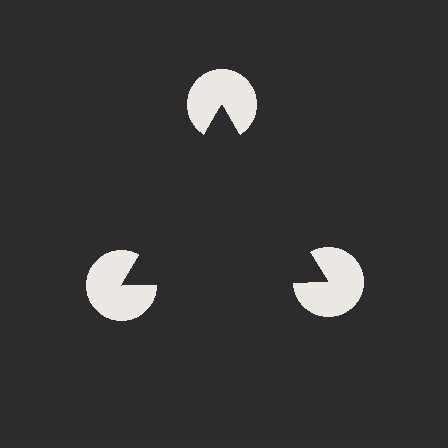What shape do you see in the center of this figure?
An illusory triangle — its edges are inferred from the aligned wedge cuts in the pac-man discs, not physically drawn.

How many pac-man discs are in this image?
There are 3 — one at each vertex of the illusory triangle.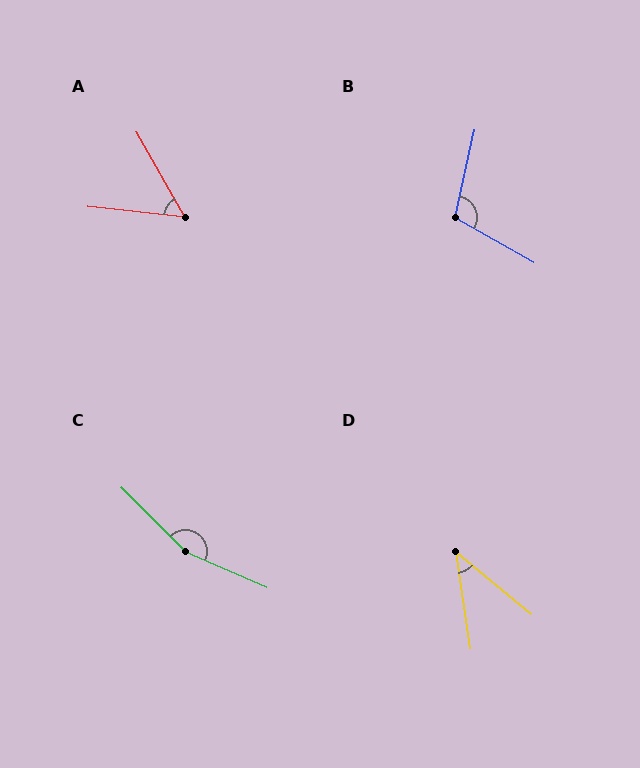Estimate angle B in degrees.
Approximately 107 degrees.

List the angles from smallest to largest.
D (42°), A (55°), B (107°), C (158°).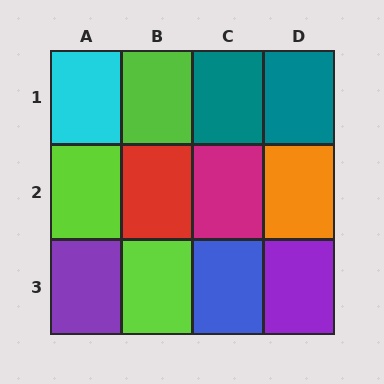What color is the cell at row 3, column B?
Lime.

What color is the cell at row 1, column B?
Lime.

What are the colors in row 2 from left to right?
Lime, red, magenta, orange.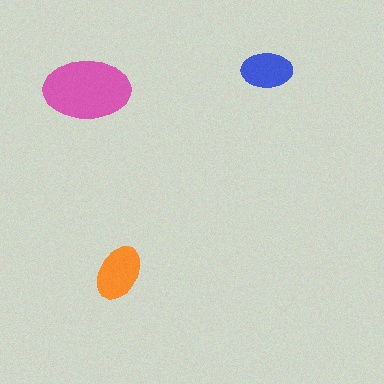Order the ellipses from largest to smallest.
the pink one, the orange one, the blue one.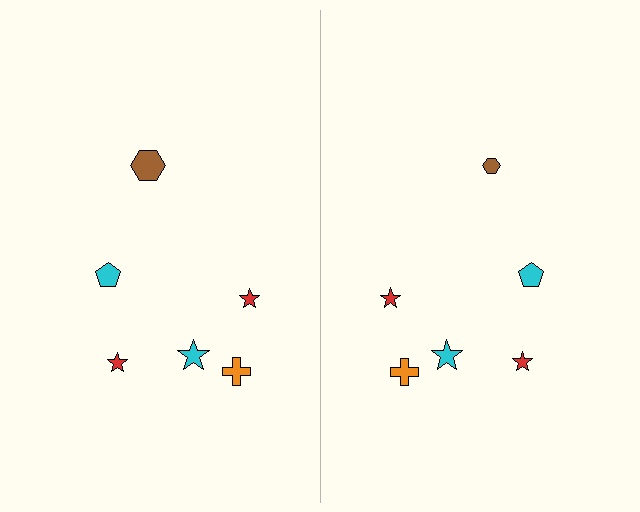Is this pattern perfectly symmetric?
No, the pattern is not perfectly symmetric. The brown hexagon on the right side has a different size than its mirror counterpart.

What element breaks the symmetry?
The brown hexagon on the right side has a different size than its mirror counterpart.